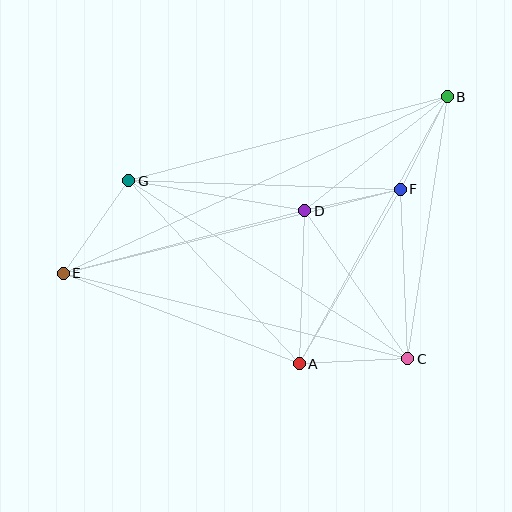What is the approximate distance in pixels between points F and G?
The distance between F and G is approximately 271 pixels.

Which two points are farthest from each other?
Points B and E are farthest from each other.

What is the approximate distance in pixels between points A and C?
The distance between A and C is approximately 109 pixels.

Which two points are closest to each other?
Points D and F are closest to each other.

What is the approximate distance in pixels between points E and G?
The distance between E and G is approximately 113 pixels.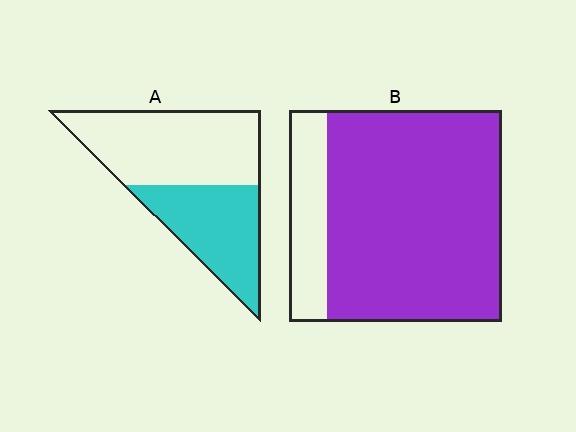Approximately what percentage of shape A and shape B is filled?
A is approximately 40% and B is approximately 80%.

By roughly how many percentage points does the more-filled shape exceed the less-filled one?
By roughly 40 percentage points (B over A).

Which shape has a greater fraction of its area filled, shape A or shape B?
Shape B.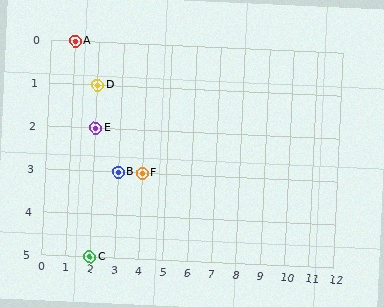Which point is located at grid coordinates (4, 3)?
Point F is at (4, 3).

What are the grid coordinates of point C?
Point C is at grid coordinates (2, 5).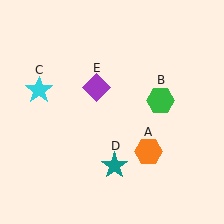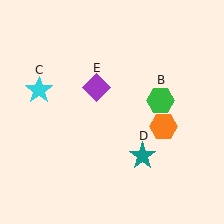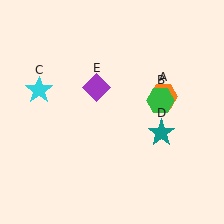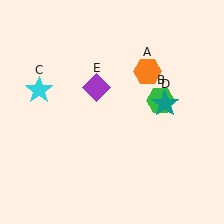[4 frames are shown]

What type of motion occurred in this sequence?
The orange hexagon (object A), teal star (object D) rotated counterclockwise around the center of the scene.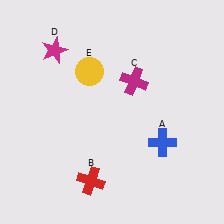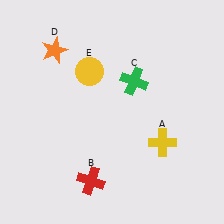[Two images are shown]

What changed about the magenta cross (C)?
In Image 1, C is magenta. In Image 2, it changed to green.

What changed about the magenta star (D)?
In Image 1, D is magenta. In Image 2, it changed to orange.